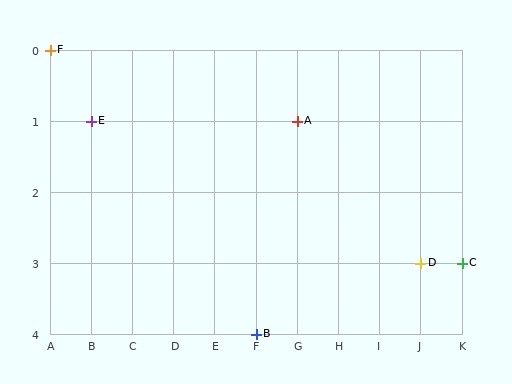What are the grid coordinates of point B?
Point B is at grid coordinates (F, 4).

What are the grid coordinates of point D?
Point D is at grid coordinates (J, 3).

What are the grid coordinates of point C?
Point C is at grid coordinates (K, 3).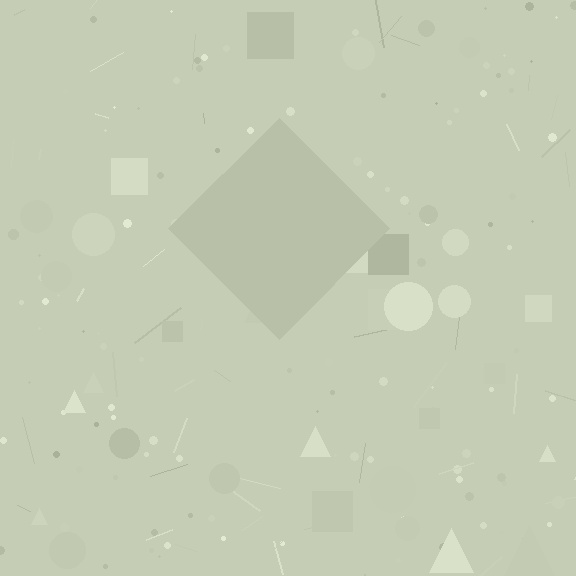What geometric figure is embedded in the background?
A diamond is embedded in the background.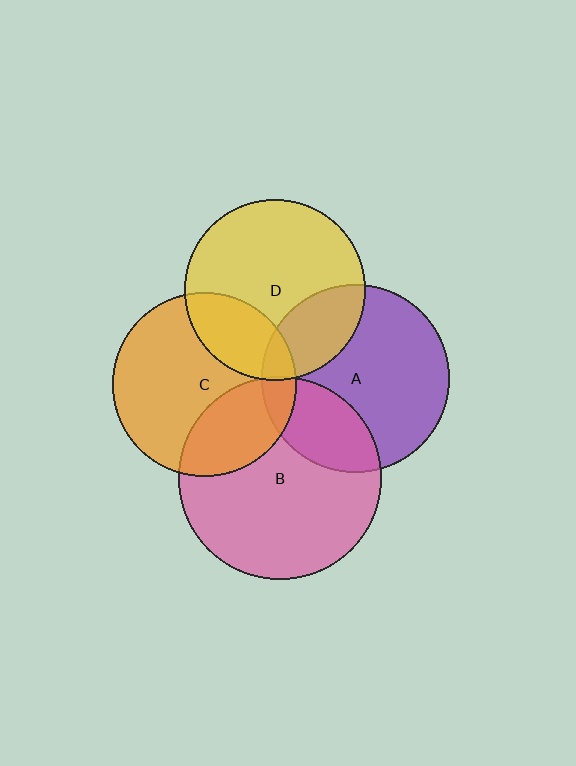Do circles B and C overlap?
Yes.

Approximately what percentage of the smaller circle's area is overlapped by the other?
Approximately 30%.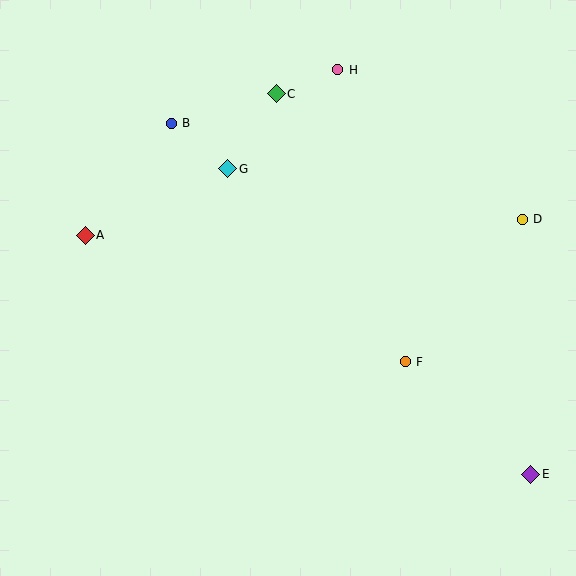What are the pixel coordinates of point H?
Point H is at (338, 70).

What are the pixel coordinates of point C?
Point C is at (276, 94).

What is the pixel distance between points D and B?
The distance between D and B is 364 pixels.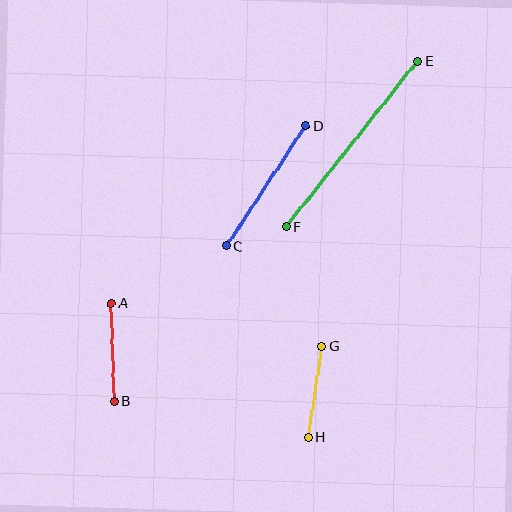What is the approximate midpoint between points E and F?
The midpoint is at approximately (352, 144) pixels.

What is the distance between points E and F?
The distance is approximately 211 pixels.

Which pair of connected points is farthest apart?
Points E and F are farthest apart.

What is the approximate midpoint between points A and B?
The midpoint is at approximately (113, 352) pixels.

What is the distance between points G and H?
The distance is approximately 92 pixels.